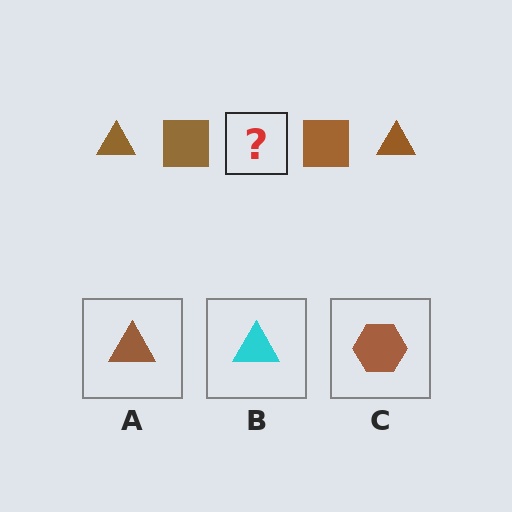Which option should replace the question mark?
Option A.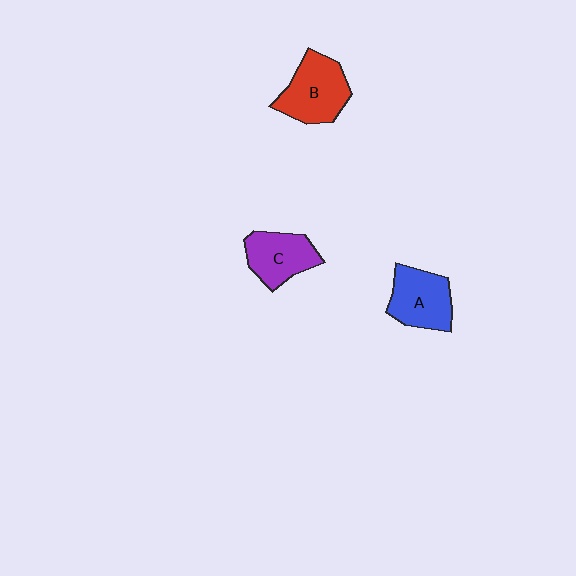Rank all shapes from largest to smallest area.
From largest to smallest: B (red), A (blue), C (purple).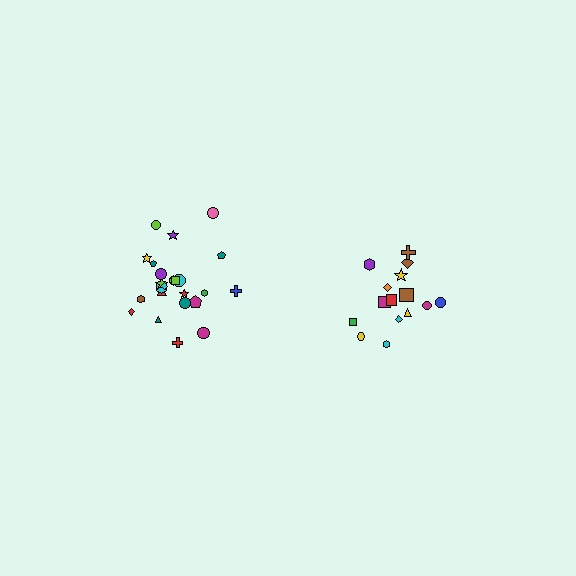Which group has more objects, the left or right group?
The left group.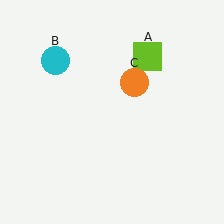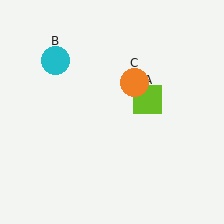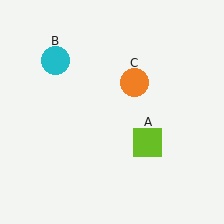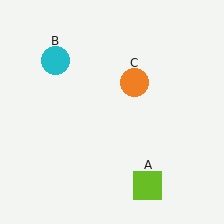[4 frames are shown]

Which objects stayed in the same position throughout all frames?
Cyan circle (object B) and orange circle (object C) remained stationary.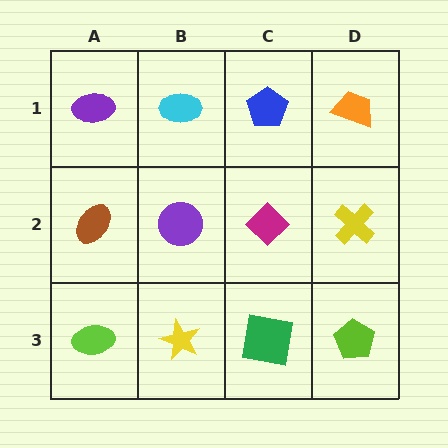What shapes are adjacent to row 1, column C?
A magenta diamond (row 2, column C), a cyan ellipse (row 1, column B), an orange trapezoid (row 1, column D).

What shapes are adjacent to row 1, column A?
A brown ellipse (row 2, column A), a cyan ellipse (row 1, column B).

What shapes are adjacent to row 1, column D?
A yellow cross (row 2, column D), a blue pentagon (row 1, column C).